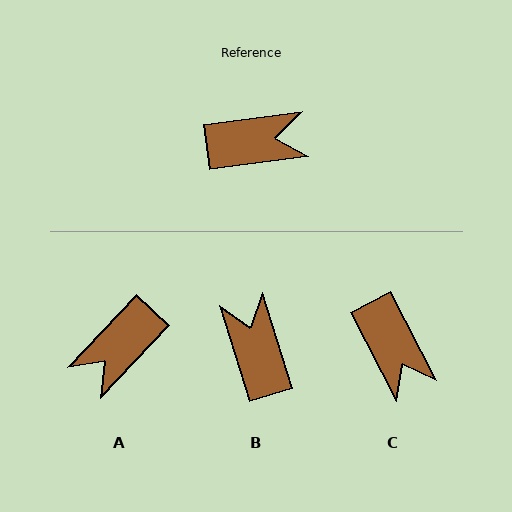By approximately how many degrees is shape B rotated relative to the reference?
Approximately 100 degrees counter-clockwise.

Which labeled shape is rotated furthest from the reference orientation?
A, about 141 degrees away.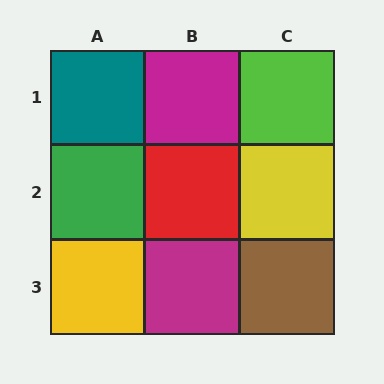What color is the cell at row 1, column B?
Magenta.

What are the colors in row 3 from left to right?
Yellow, magenta, brown.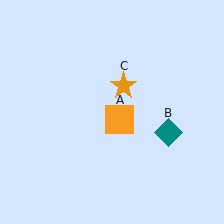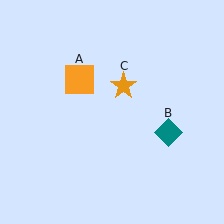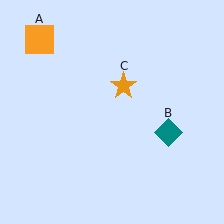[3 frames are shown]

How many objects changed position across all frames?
1 object changed position: orange square (object A).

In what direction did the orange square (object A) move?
The orange square (object A) moved up and to the left.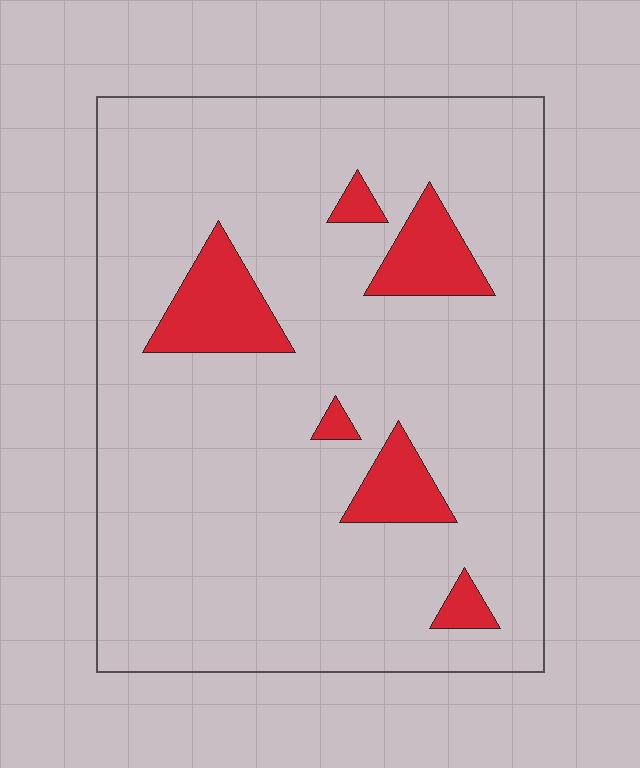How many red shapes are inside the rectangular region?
6.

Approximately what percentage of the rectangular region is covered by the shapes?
Approximately 10%.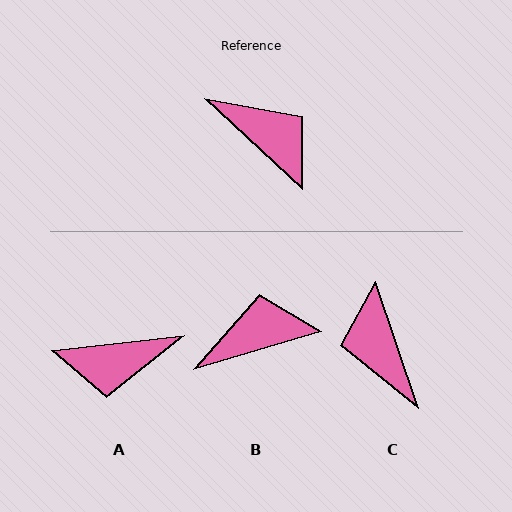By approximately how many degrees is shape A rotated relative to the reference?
Approximately 130 degrees clockwise.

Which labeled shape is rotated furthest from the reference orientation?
C, about 152 degrees away.